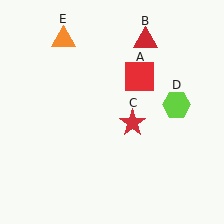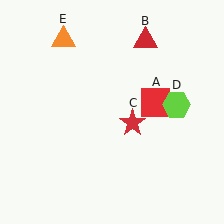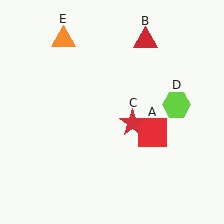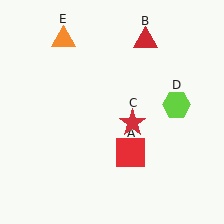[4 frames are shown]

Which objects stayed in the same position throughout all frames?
Red triangle (object B) and red star (object C) and lime hexagon (object D) and orange triangle (object E) remained stationary.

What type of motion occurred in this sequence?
The red square (object A) rotated clockwise around the center of the scene.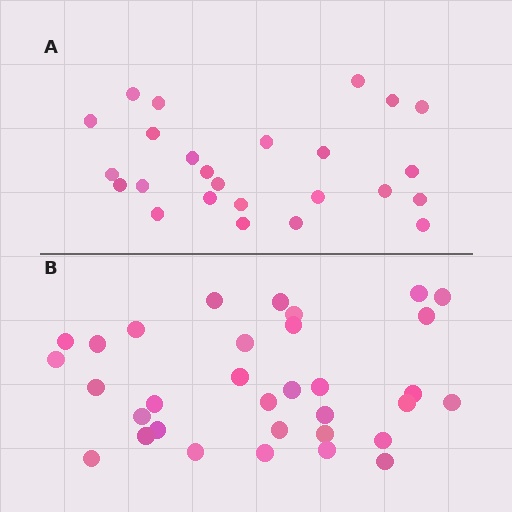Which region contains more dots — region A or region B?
Region B (the bottom region) has more dots.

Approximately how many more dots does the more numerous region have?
Region B has roughly 8 or so more dots than region A.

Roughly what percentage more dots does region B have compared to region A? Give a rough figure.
About 30% more.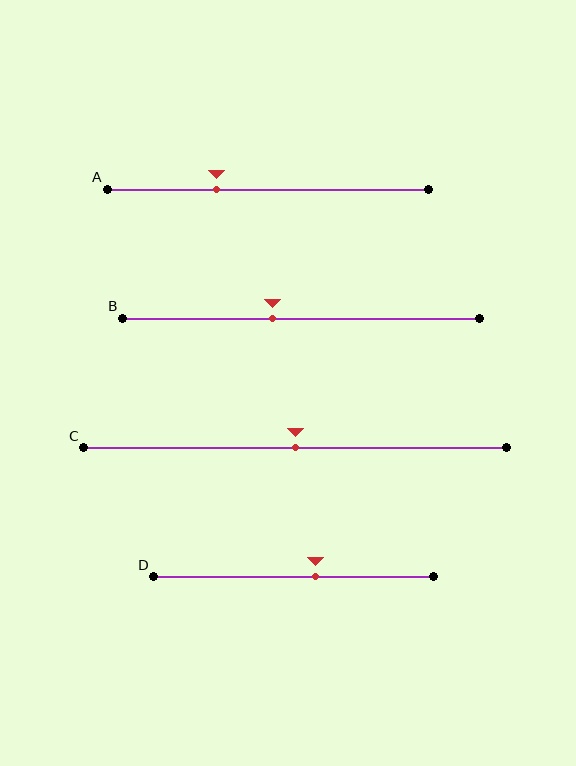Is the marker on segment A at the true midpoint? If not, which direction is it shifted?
No, the marker on segment A is shifted to the left by about 16% of the segment length.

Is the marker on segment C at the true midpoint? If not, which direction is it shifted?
Yes, the marker on segment C is at the true midpoint.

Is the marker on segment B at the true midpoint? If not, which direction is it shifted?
No, the marker on segment B is shifted to the left by about 8% of the segment length.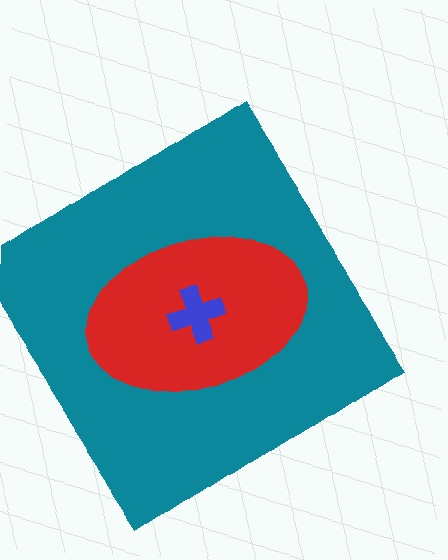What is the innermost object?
The blue cross.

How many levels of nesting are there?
3.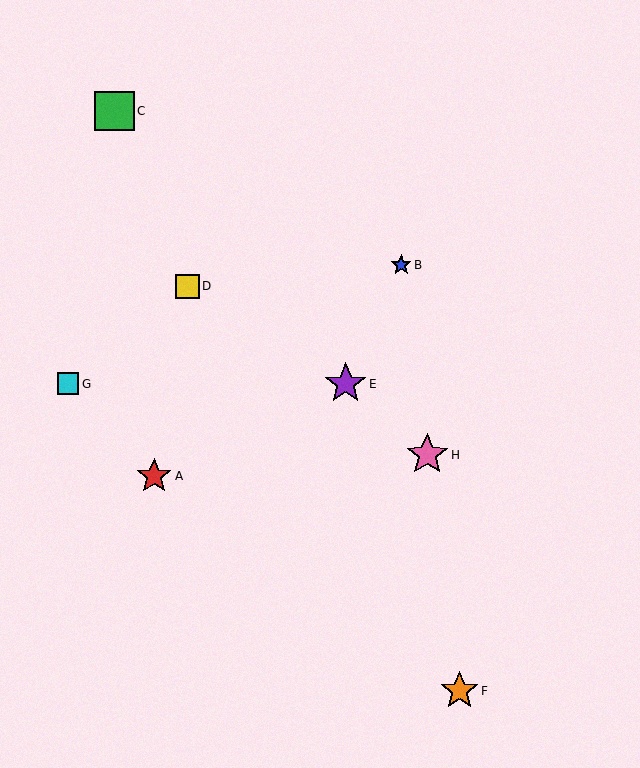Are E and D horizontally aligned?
No, E is at y≈384 and D is at y≈286.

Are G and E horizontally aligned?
Yes, both are at y≈384.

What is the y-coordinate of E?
Object E is at y≈384.